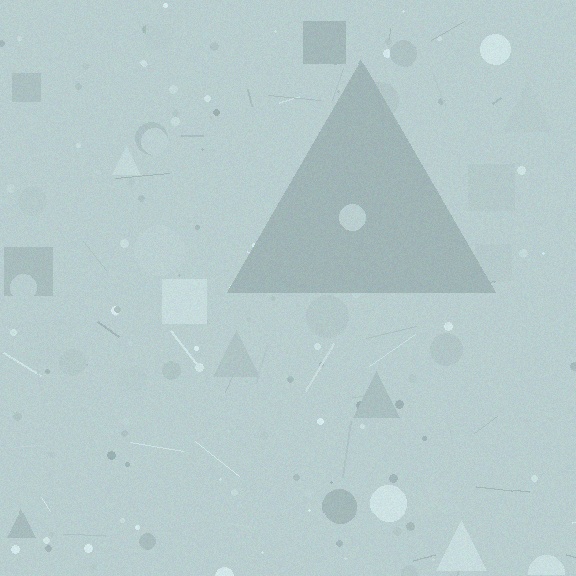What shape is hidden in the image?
A triangle is hidden in the image.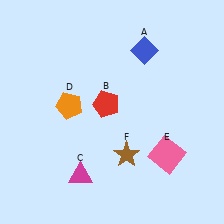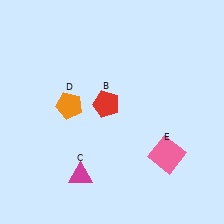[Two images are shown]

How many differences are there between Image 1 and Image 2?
There are 2 differences between the two images.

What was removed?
The blue diamond (A), the brown star (F) were removed in Image 2.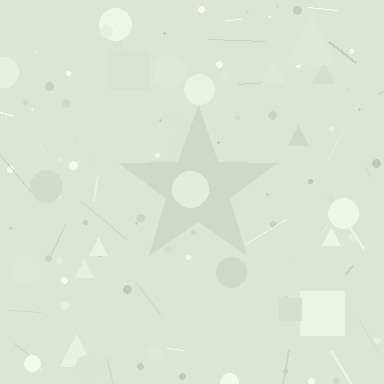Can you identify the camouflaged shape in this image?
The camouflaged shape is a star.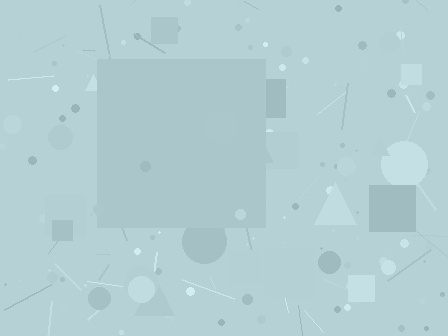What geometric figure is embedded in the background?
A square is embedded in the background.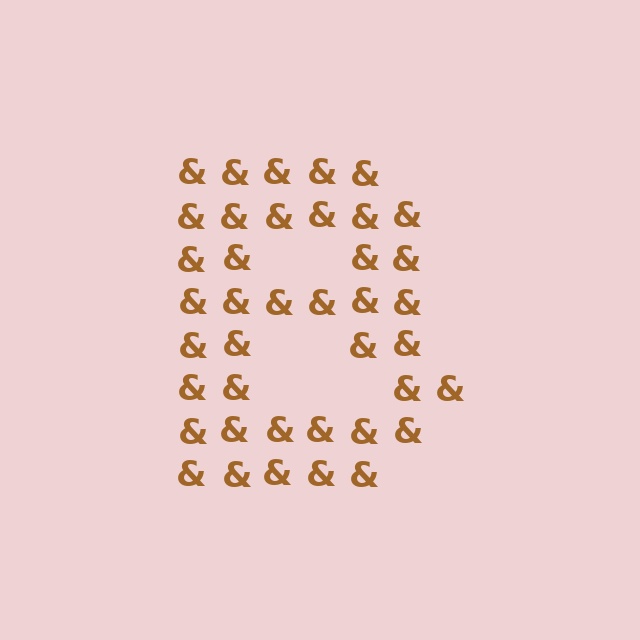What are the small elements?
The small elements are ampersands.